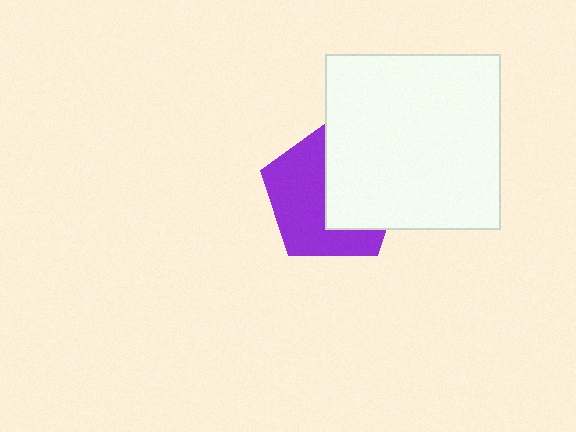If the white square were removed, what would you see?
You would see the complete purple pentagon.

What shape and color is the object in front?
The object in front is a white square.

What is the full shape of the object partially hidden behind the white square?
The partially hidden object is a purple pentagon.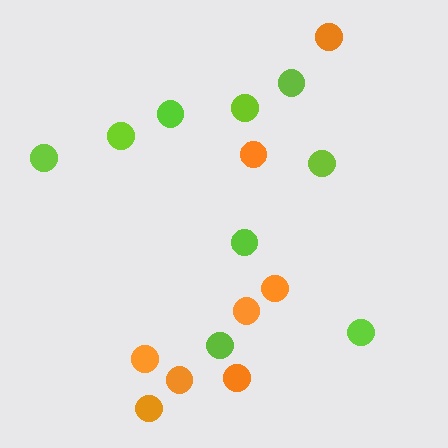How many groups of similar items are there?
There are 2 groups: one group of orange circles (8) and one group of lime circles (9).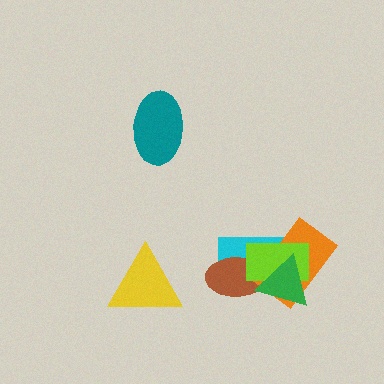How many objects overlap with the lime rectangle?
4 objects overlap with the lime rectangle.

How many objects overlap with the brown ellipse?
4 objects overlap with the brown ellipse.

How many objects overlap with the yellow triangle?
0 objects overlap with the yellow triangle.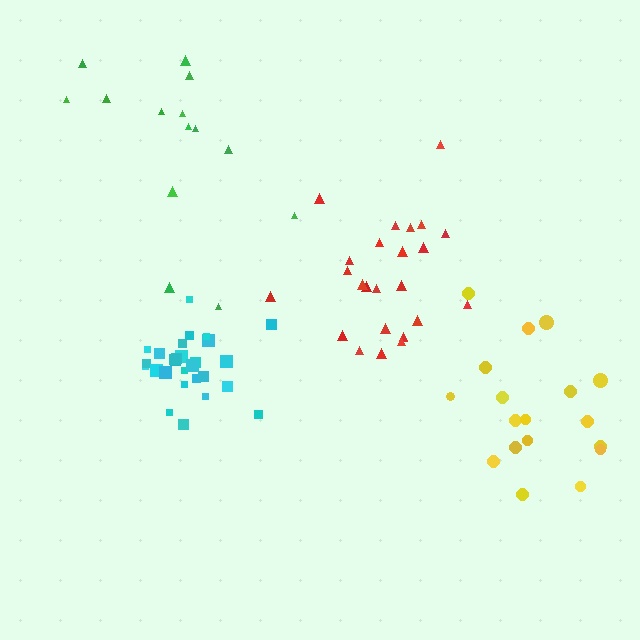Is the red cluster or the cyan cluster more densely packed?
Cyan.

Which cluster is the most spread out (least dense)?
Green.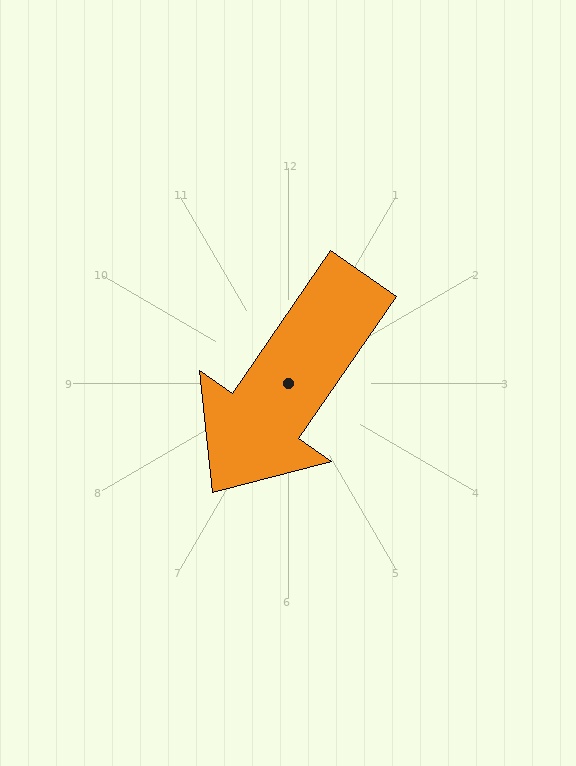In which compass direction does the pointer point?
Southwest.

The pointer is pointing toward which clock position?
Roughly 7 o'clock.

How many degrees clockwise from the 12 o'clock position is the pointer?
Approximately 215 degrees.